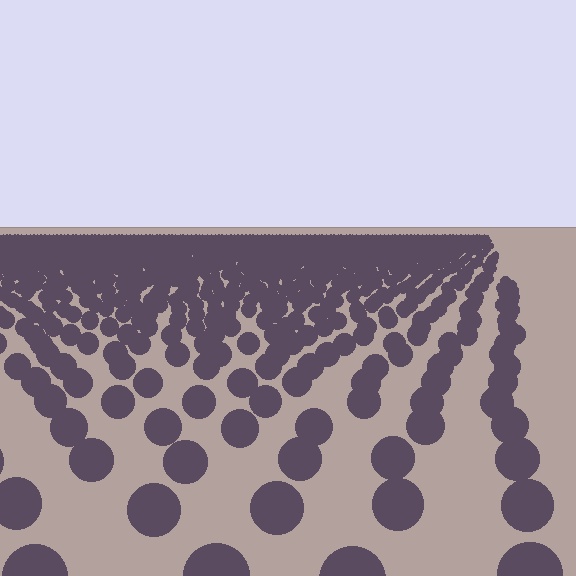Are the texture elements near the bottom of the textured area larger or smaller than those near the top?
Larger. Near the bottom, elements are closer to the viewer and appear at a bigger on-screen size.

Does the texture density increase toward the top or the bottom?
Density increases toward the top.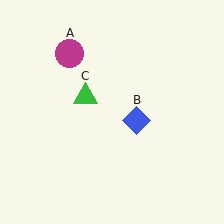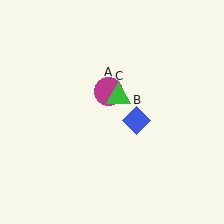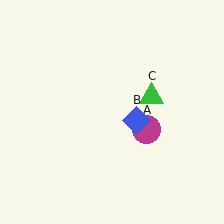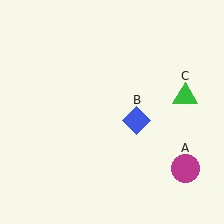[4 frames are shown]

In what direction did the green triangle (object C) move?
The green triangle (object C) moved right.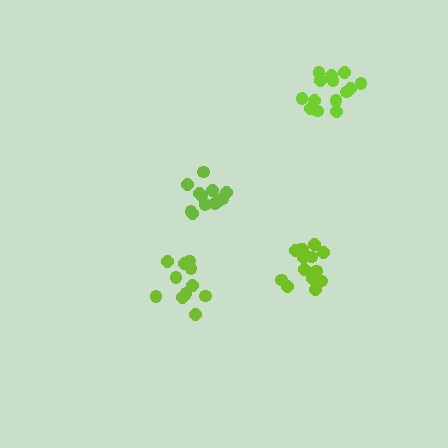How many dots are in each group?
Group 1: 16 dots, Group 2: 11 dots, Group 3: 12 dots, Group 4: 14 dots (53 total).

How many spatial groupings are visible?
There are 4 spatial groupings.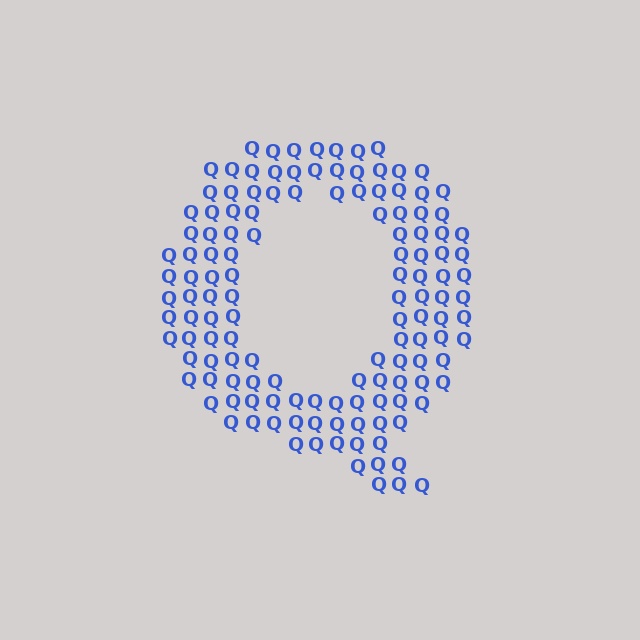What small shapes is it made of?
It is made of small letter Q's.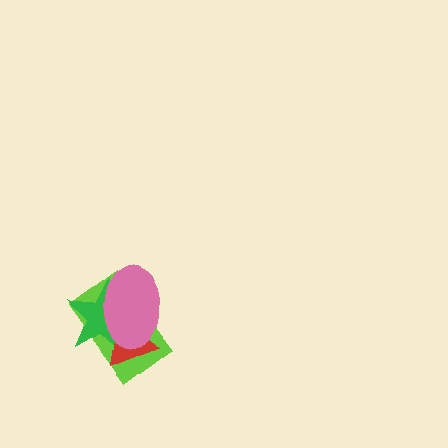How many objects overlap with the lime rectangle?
3 objects overlap with the lime rectangle.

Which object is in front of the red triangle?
The pink ellipse is in front of the red triangle.